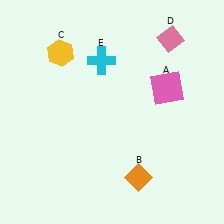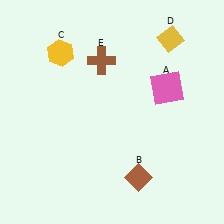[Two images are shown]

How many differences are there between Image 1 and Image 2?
There are 3 differences between the two images.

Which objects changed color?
B changed from orange to brown. D changed from pink to yellow. E changed from cyan to brown.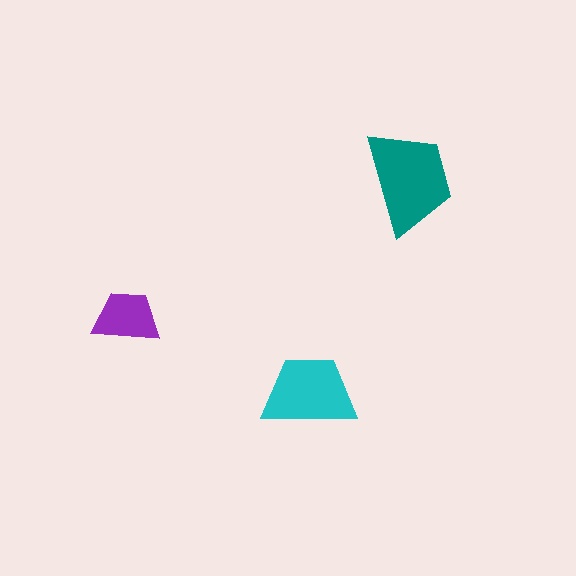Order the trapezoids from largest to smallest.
the teal one, the cyan one, the purple one.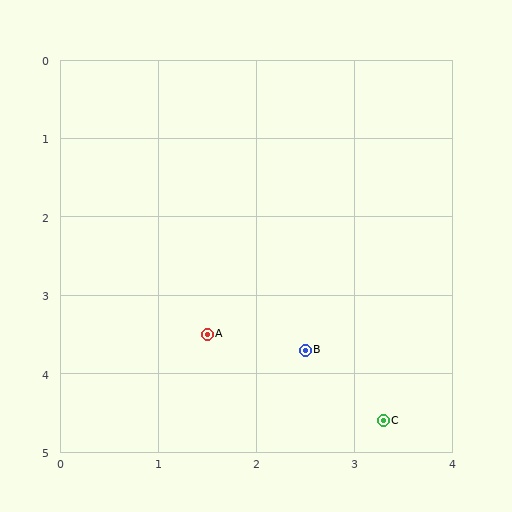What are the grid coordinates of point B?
Point B is at approximately (2.5, 3.7).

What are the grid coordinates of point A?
Point A is at approximately (1.5, 3.5).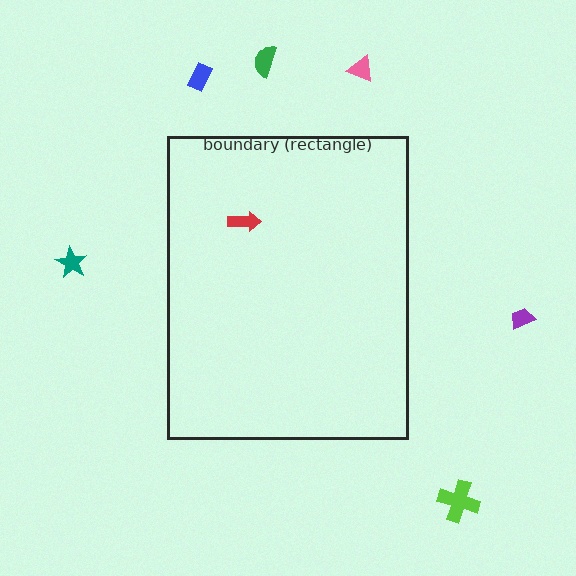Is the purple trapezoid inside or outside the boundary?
Outside.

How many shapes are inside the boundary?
1 inside, 6 outside.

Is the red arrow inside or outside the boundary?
Inside.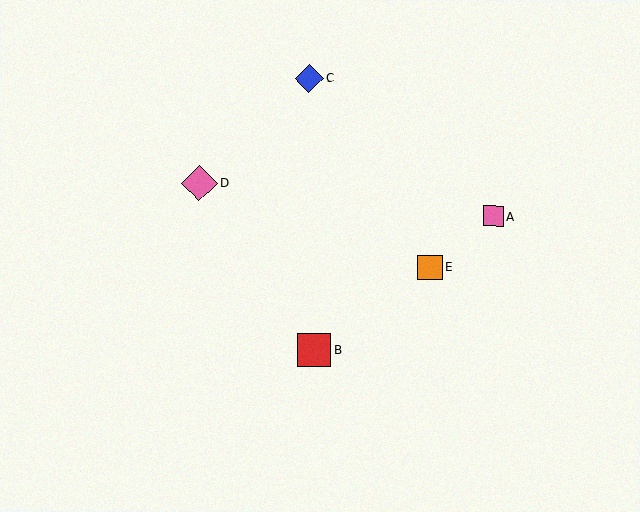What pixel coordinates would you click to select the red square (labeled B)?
Click at (314, 350) to select the red square B.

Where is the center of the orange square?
The center of the orange square is at (430, 267).